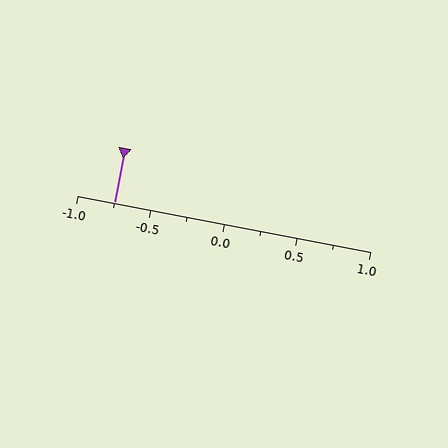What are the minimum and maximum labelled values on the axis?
The axis runs from -1.0 to 1.0.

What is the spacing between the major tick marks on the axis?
The major ticks are spaced 0.5 apart.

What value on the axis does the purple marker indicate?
The marker indicates approximately -0.75.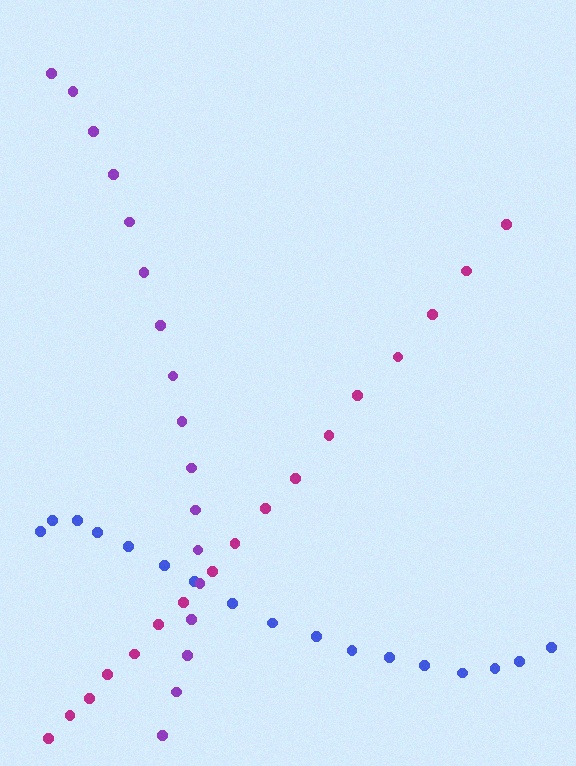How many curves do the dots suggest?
There are 3 distinct paths.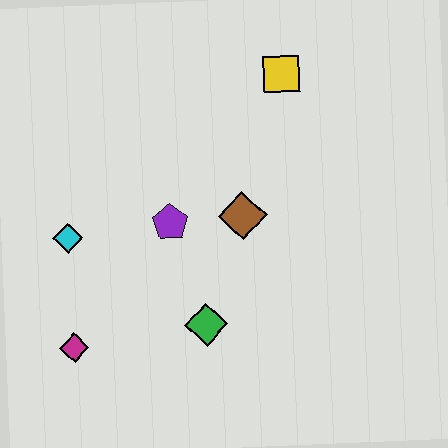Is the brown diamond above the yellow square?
No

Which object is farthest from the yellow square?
The magenta diamond is farthest from the yellow square.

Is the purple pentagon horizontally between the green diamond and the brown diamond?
No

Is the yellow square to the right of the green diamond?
Yes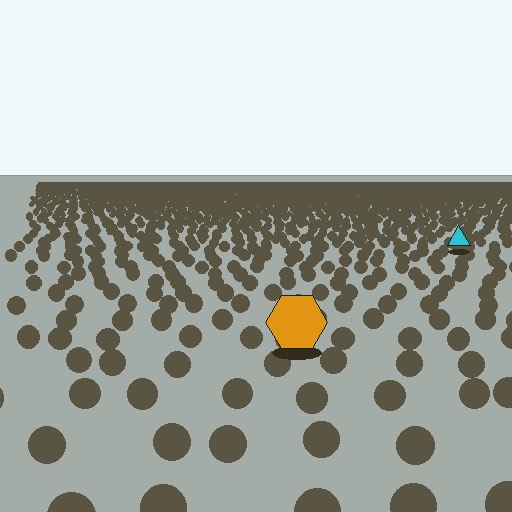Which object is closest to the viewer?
The orange hexagon is closest. The texture marks near it are larger and more spread out.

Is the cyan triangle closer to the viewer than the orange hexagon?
No. The orange hexagon is closer — you can tell from the texture gradient: the ground texture is coarser near it.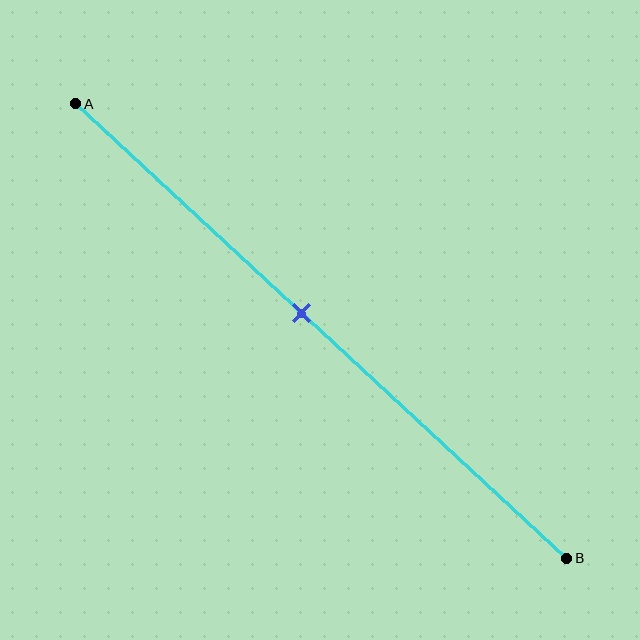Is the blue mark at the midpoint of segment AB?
No, the mark is at about 45% from A, not at the 50% midpoint.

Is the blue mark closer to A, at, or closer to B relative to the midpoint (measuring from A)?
The blue mark is closer to point A than the midpoint of segment AB.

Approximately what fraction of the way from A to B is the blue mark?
The blue mark is approximately 45% of the way from A to B.